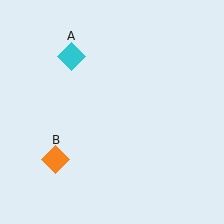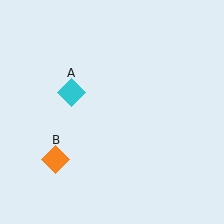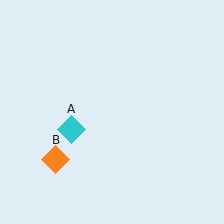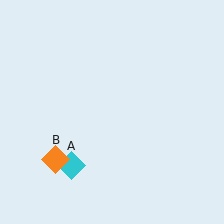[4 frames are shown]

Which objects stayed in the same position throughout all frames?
Orange diamond (object B) remained stationary.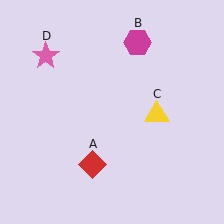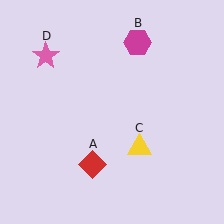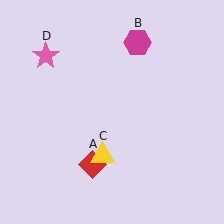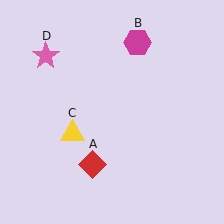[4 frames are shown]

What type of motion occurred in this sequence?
The yellow triangle (object C) rotated clockwise around the center of the scene.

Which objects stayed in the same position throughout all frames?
Red diamond (object A) and magenta hexagon (object B) and pink star (object D) remained stationary.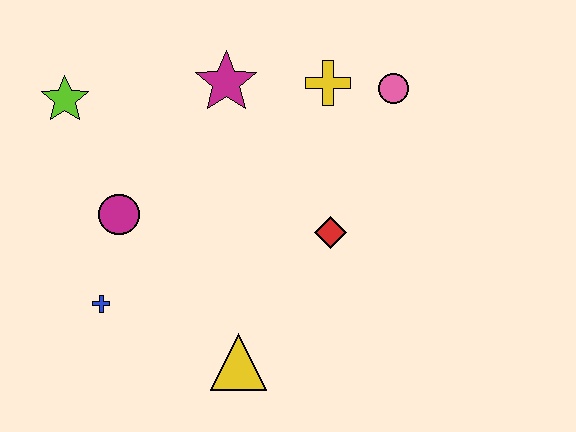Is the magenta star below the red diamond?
No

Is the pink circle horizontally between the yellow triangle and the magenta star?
No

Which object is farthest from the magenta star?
The yellow triangle is farthest from the magenta star.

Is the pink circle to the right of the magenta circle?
Yes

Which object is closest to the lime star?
The magenta circle is closest to the lime star.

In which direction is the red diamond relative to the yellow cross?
The red diamond is below the yellow cross.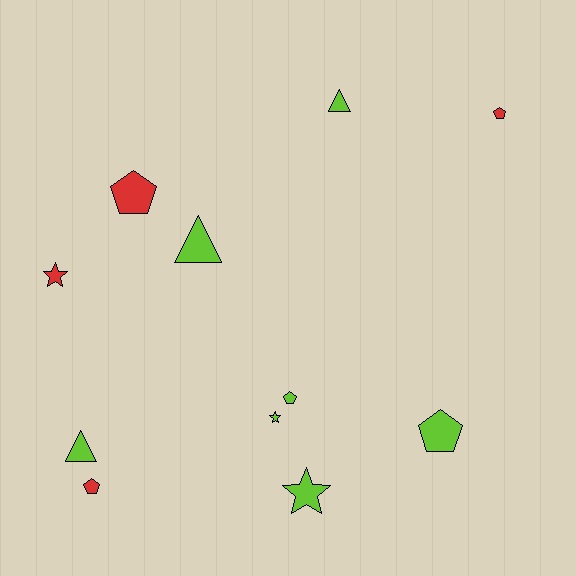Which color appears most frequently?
Lime, with 7 objects.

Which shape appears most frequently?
Pentagon, with 5 objects.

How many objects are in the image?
There are 11 objects.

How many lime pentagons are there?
There are 2 lime pentagons.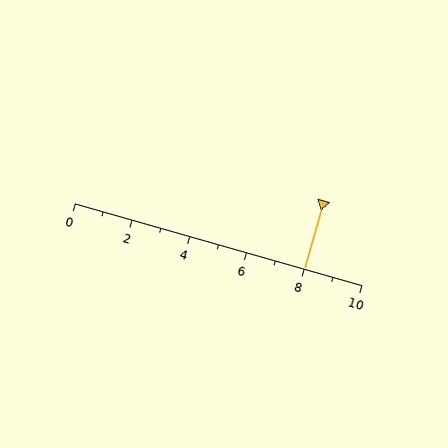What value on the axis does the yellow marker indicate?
The marker indicates approximately 8.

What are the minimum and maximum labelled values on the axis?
The axis runs from 0 to 10.